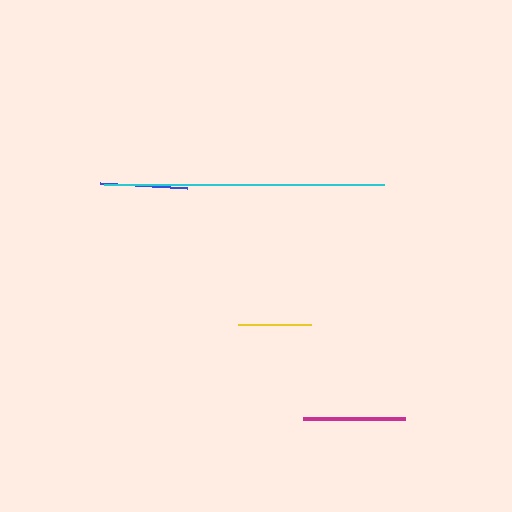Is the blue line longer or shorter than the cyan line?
The cyan line is longer than the blue line.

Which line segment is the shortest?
The yellow line is the shortest at approximately 72 pixels.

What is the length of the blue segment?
The blue segment is approximately 88 pixels long.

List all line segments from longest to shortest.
From longest to shortest: cyan, magenta, blue, yellow.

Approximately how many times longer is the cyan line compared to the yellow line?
The cyan line is approximately 3.9 times the length of the yellow line.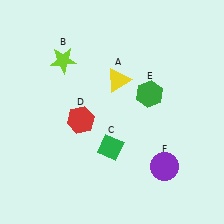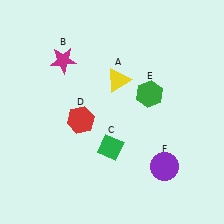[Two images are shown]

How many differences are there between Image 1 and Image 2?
There is 1 difference between the two images.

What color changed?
The star (B) changed from lime in Image 1 to magenta in Image 2.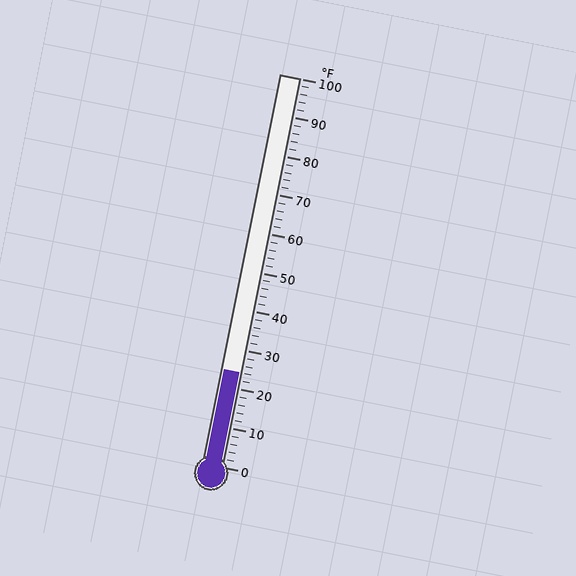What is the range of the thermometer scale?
The thermometer scale ranges from 0°F to 100°F.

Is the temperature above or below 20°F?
The temperature is above 20°F.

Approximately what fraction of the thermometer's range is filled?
The thermometer is filled to approximately 25% of its range.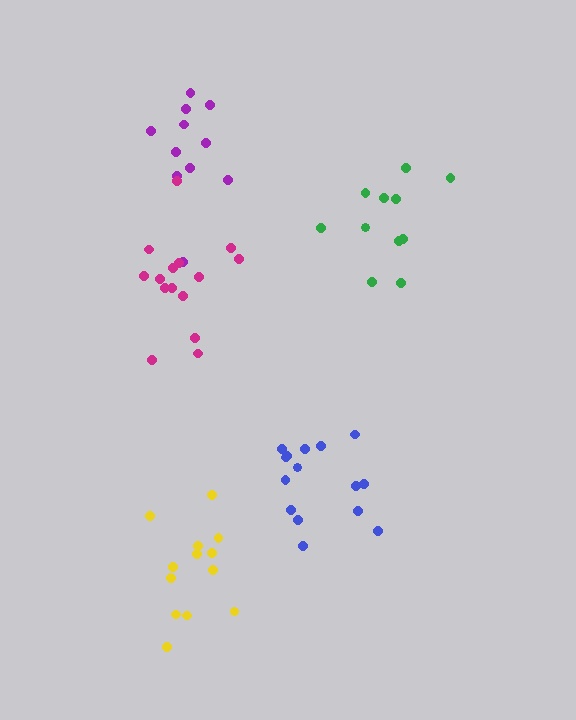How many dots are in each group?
Group 1: 13 dots, Group 2: 11 dots, Group 3: 11 dots, Group 4: 15 dots, Group 5: 15 dots (65 total).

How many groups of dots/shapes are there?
There are 5 groups.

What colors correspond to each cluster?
The clusters are colored: yellow, purple, green, magenta, blue.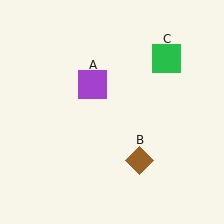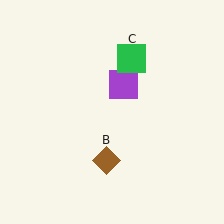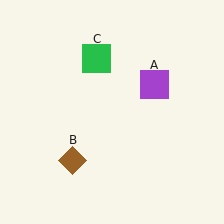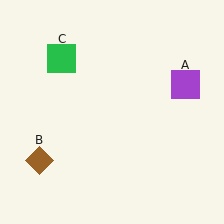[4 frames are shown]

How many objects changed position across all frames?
3 objects changed position: purple square (object A), brown diamond (object B), green square (object C).